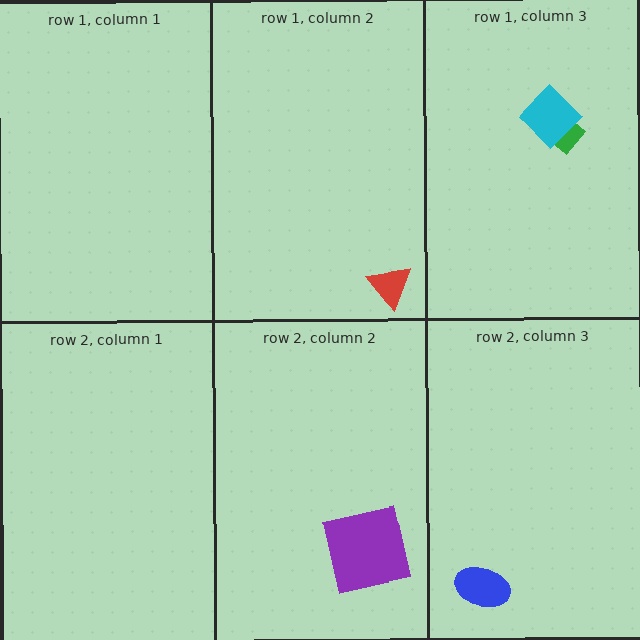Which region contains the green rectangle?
The row 1, column 3 region.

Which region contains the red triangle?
The row 1, column 2 region.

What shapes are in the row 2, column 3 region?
The blue ellipse.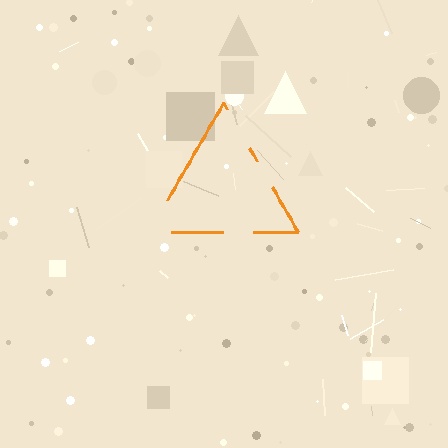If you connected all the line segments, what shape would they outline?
They would outline a triangle.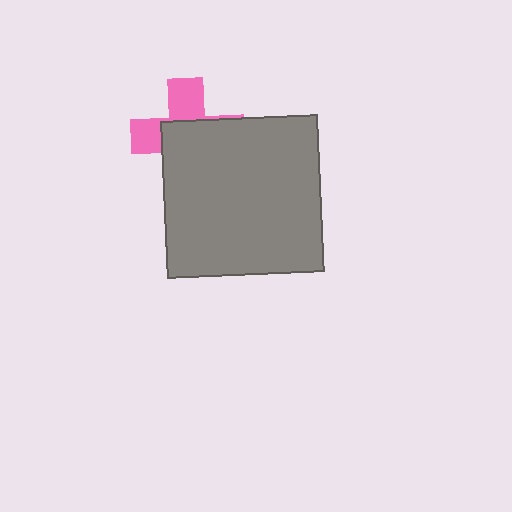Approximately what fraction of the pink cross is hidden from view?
Roughly 60% of the pink cross is hidden behind the gray square.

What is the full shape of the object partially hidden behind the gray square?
The partially hidden object is a pink cross.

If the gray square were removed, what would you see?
You would see the complete pink cross.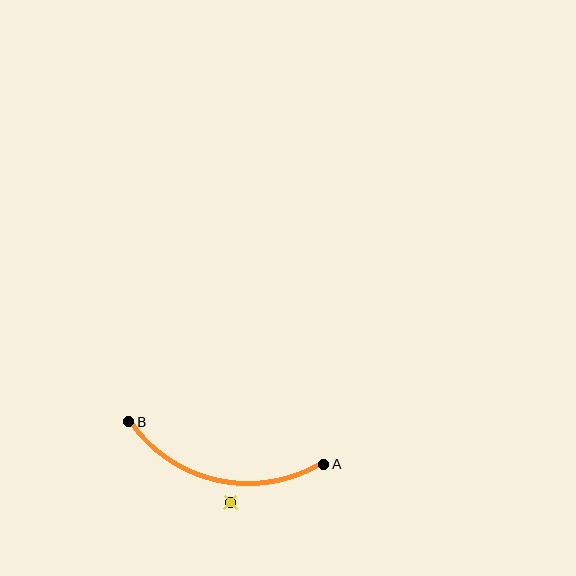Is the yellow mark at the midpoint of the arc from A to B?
No — the yellow mark does not lie on the arc at all. It sits slightly outside the curve.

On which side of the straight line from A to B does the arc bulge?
The arc bulges below the straight line connecting A and B.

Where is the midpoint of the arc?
The arc midpoint is the point on the curve farthest from the straight line joining A and B. It sits below that line.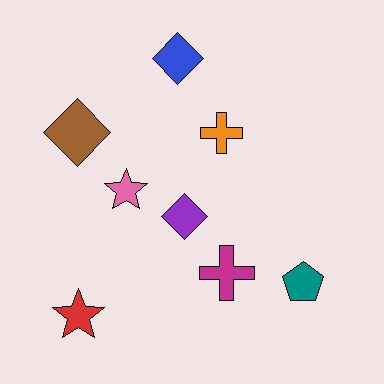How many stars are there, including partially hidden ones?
There are 2 stars.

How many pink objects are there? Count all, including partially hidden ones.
There is 1 pink object.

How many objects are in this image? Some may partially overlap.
There are 8 objects.